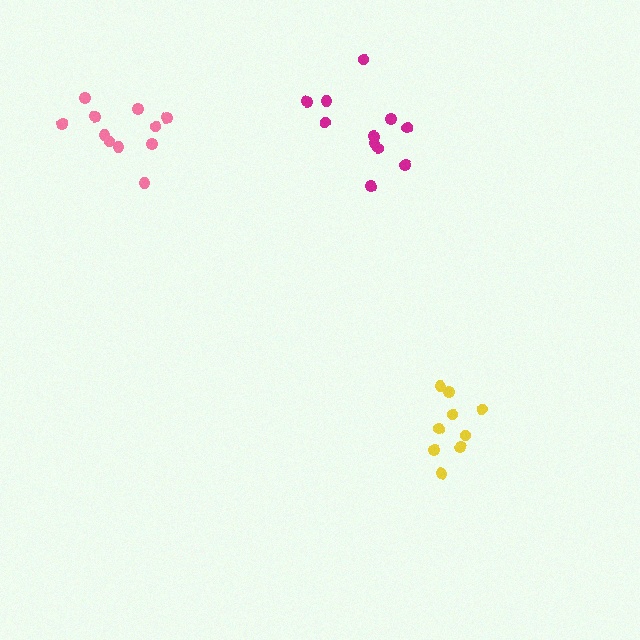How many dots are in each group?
Group 1: 11 dots, Group 2: 9 dots, Group 3: 11 dots (31 total).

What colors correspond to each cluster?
The clusters are colored: magenta, yellow, pink.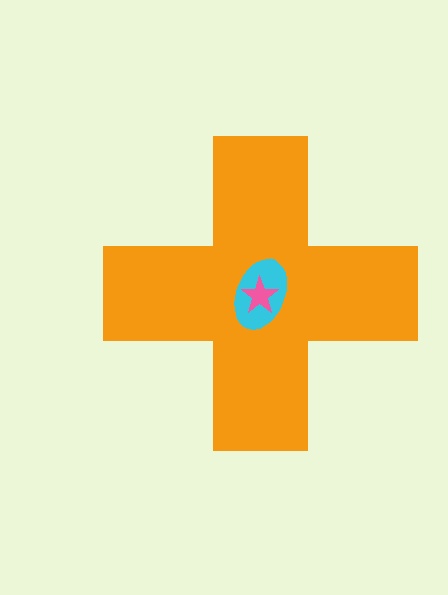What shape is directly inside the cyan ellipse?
The pink star.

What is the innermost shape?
The pink star.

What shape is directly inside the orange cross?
The cyan ellipse.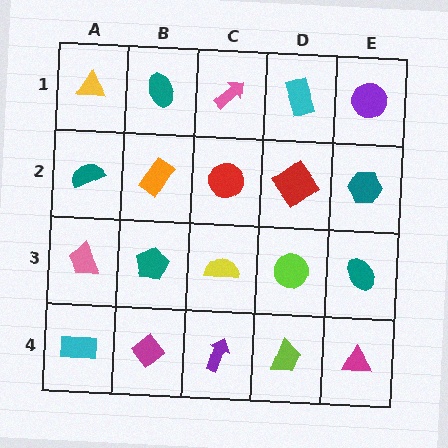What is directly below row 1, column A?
A teal semicircle.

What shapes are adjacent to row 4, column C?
A yellow semicircle (row 3, column C), a magenta diamond (row 4, column B), a lime trapezoid (row 4, column D).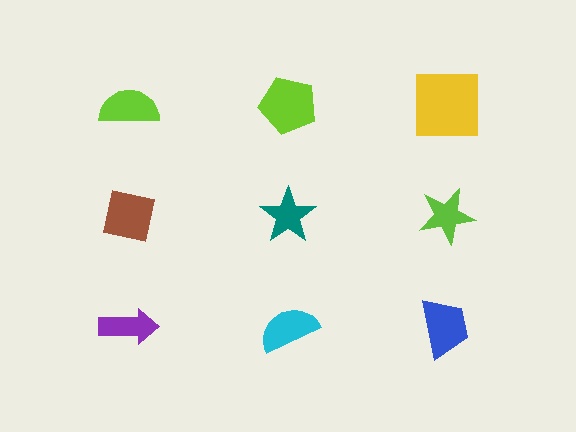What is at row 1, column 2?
A lime pentagon.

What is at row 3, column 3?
A blue trapezoid.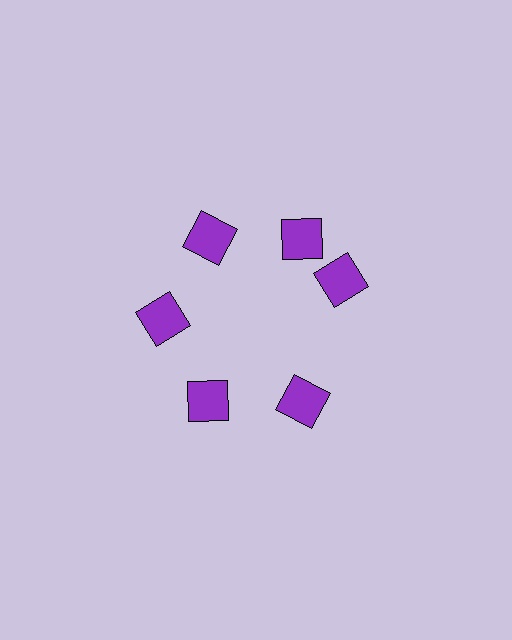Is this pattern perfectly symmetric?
No. The 6 purple squares are arranged in a ring, but one element near the 3 o'clock position is rotated out of alignment along the ring, breaking the 6-fold rotational symmetry.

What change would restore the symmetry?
The symmetry would be restored by rotating it back into even spacing with its neighbors so that all 6 squares sit at equal angles and equal distance from the center.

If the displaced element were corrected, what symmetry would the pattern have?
It would have 6-fold rotational symmetry — the pattern would map onto itself every 60 degrees.